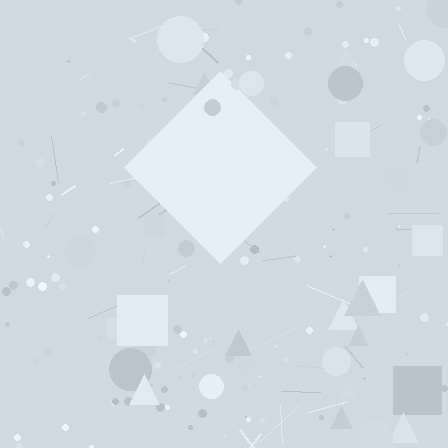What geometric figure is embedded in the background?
A diamond is embedded in the background.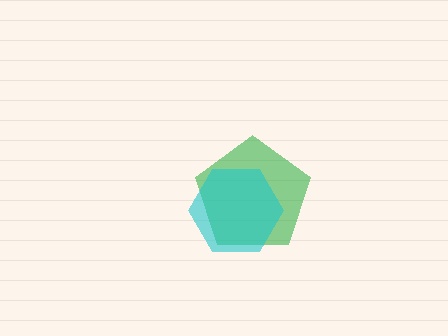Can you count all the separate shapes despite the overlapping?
Yes, there are 2 separate shapes.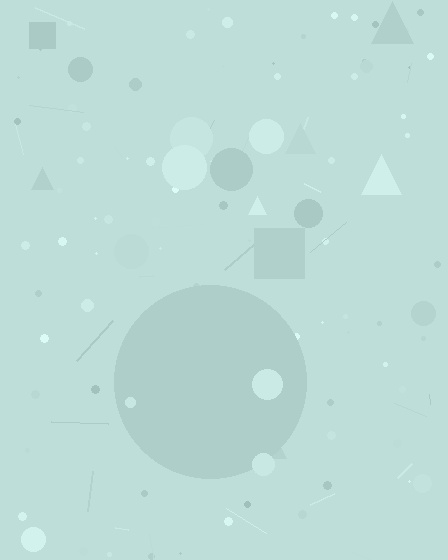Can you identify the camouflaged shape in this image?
The camouflaged shape is a circle.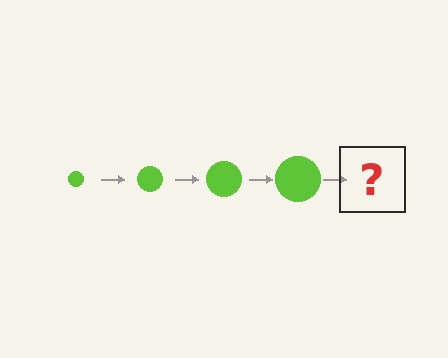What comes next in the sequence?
The next element should be a lime circle, larger than the previous one.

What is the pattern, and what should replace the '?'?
The pattern is that the circle gets progressively larger each step. The '?' should be a lime circle, larger than the previous one.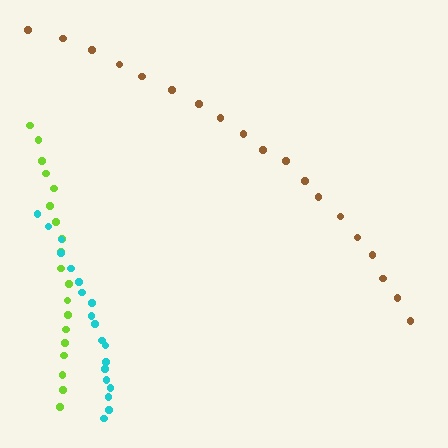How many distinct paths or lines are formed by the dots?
There are 3 distinct paths.